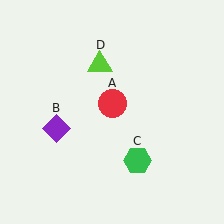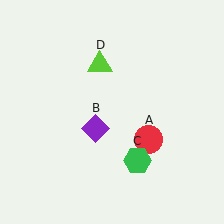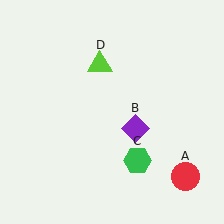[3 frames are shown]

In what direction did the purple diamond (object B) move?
The purple diamond (object B) moved right.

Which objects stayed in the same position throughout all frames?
Green hexagon (object C) and lime triangle (object D) remained stationary.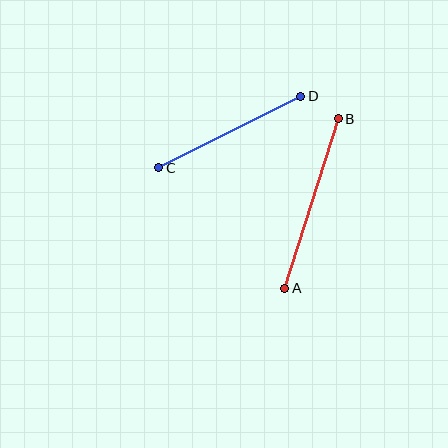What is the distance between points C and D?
The distance is approximately 159 pixels.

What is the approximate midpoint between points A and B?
The midpoint is at approximately (312, 204) pixels.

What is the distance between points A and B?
The distance is approximately 178 pixels.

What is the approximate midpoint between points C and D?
The midpoint is at approximately (230, 132) pixels.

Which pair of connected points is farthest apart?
Points A and B are farthest apart.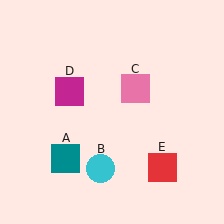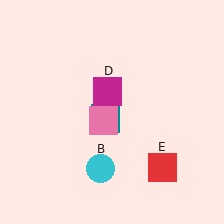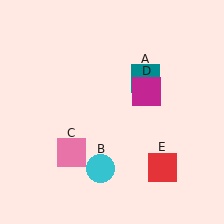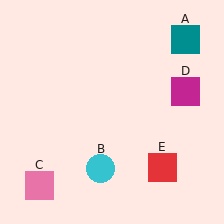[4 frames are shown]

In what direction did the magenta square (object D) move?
The magenta square (object D) moved right.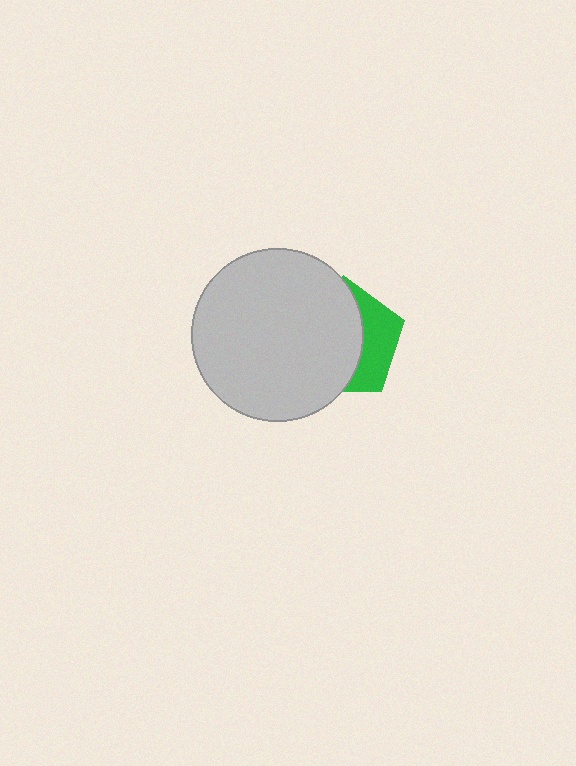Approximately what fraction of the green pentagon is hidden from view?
Roughly 66% of the green pentagon is hidden behind the light gray circle.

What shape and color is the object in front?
The object in front is a light gray circle.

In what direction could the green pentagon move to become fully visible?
The green pentagon could move right. That would shift it out from behind the light gray circle entirely.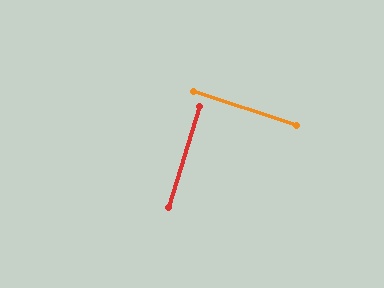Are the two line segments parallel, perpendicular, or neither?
Perpendicular — they meet at approximately 89°.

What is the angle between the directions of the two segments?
Approximately 89 degrees.